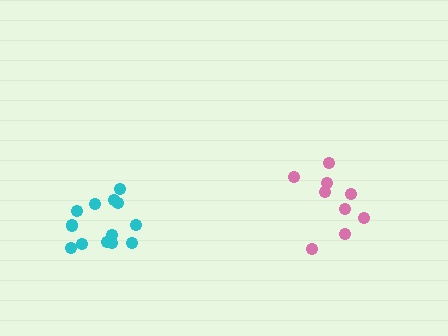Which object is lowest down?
The cyan cluster is bottommost.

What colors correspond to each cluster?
The clusters are colored: pink, cyan.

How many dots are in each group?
Group 1: 9 dots, Group 2: 14 dots (23 total).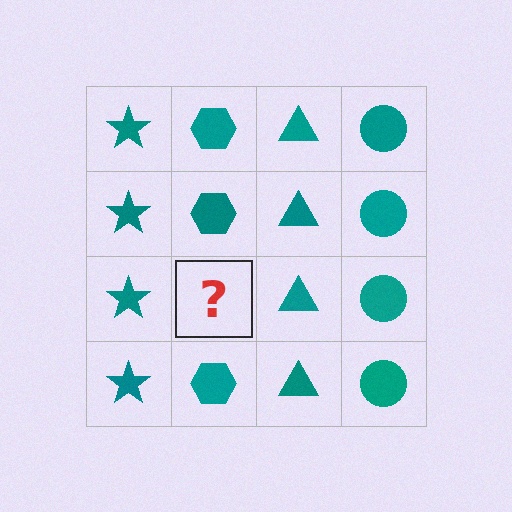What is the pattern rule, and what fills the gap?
The rule is that each column has a consistent shape. The gap should be filled with a teal hexagon.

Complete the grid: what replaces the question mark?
The question mark should be replaced with a teal hexagon.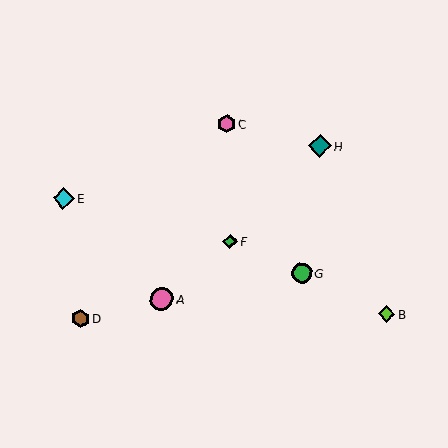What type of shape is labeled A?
Shape A is a pink circle.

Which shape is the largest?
The pink circle (labeled A) is the largest.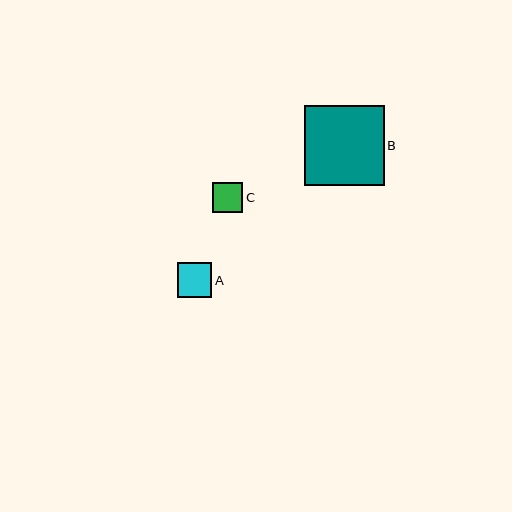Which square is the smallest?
Square C is the smallest with a size of approximately 30 pixels.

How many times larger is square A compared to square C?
Square A is approximately 1.1 times the size of square C.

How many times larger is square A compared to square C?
Square A is approximately 1.1 times the size of square C.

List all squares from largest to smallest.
From largest to smallest: B, A, C.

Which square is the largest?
Square B is the largest with a size of approximately 80 pixels.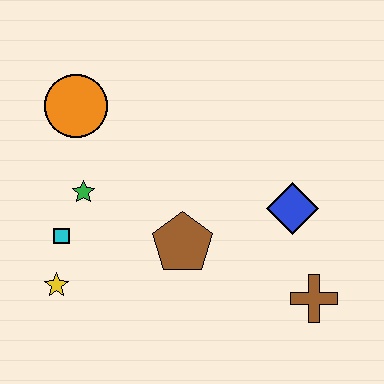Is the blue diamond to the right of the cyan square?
Yes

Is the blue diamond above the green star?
No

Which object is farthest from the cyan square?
The brown cross is farthest from the cyan square.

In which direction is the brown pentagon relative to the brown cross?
The brown pentagon is to the left of the brown cross.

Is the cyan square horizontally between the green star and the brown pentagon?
No